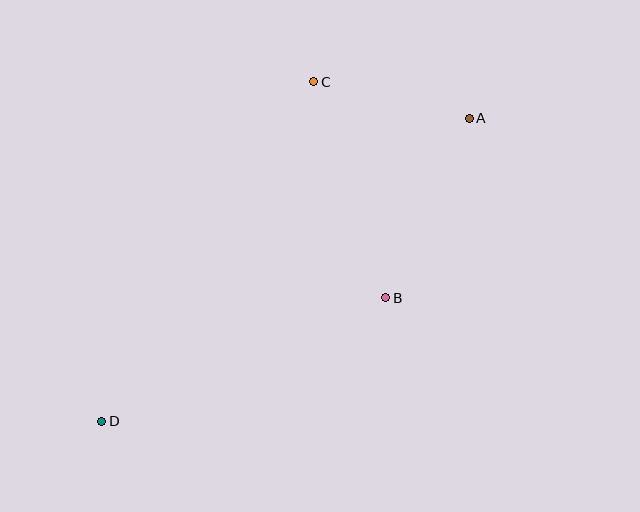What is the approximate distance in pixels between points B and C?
The distance between B and C is approximately 228 pixels.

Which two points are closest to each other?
Points A and C are closest to each other.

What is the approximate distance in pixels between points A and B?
The distance between A and B is approximately 198 pixels.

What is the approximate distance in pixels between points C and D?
The distance between C and D is approximately 400 pixels.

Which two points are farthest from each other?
Points A and D are farthest from each other.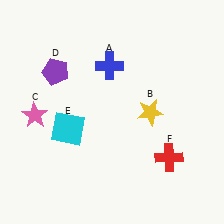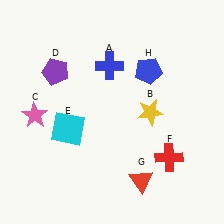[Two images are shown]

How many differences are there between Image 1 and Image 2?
There are 2 differences between the two images.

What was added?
A red triangle (G), a blue pentagon (H) were added in Image 2.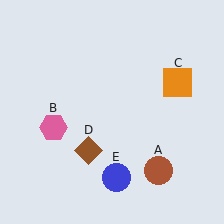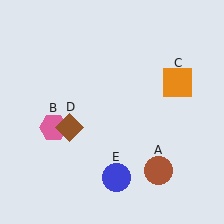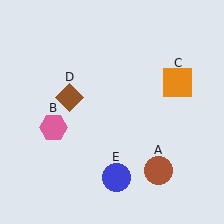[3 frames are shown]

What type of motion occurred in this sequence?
The brown diamond (object D) rotated clockwise around the center of the scene.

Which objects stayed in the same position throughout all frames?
Brown circle (object A) and pink hexagon (object B) and orange square (object C) and blue circle (object E) remained stationary.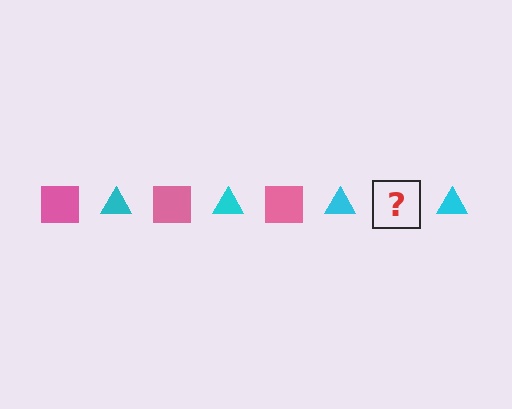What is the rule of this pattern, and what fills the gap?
The rule is that the pattern alternates between pink square and cyan triangle. The gap should be filled with a pink square.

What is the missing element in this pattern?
The missing element is a pink square.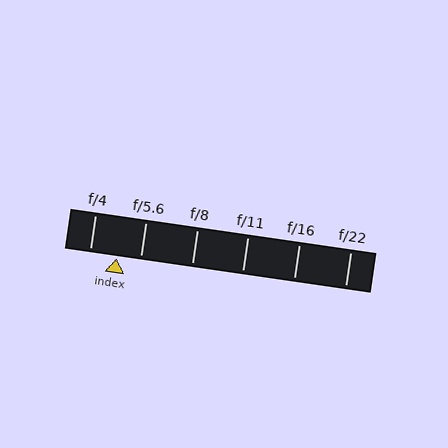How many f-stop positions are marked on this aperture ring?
There are 6 f-stop positions marked.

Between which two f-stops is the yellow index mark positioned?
The index mark is between f/4 and f/5.6.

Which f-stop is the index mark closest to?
The index mark is closest to f/5.6.